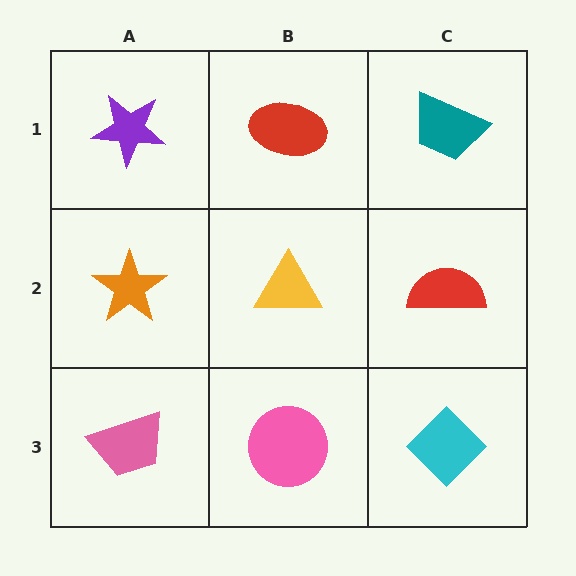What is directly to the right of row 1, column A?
A red ellipse.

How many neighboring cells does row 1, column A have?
2.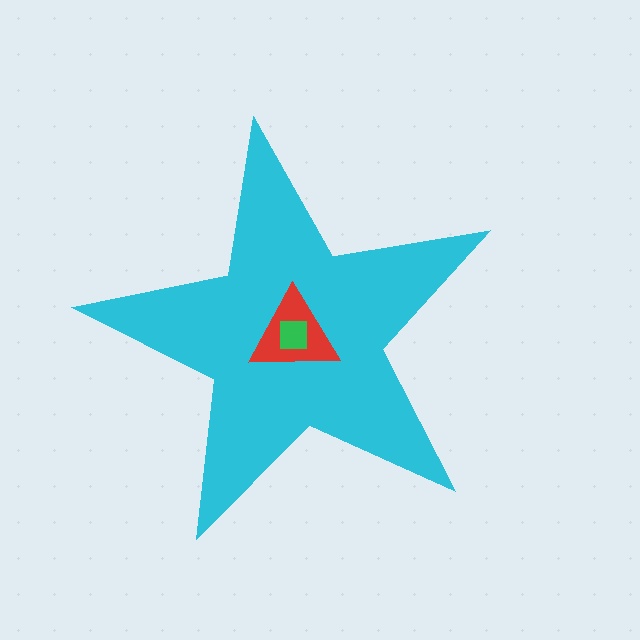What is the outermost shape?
The cyan star.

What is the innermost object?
The green square.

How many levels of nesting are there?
3.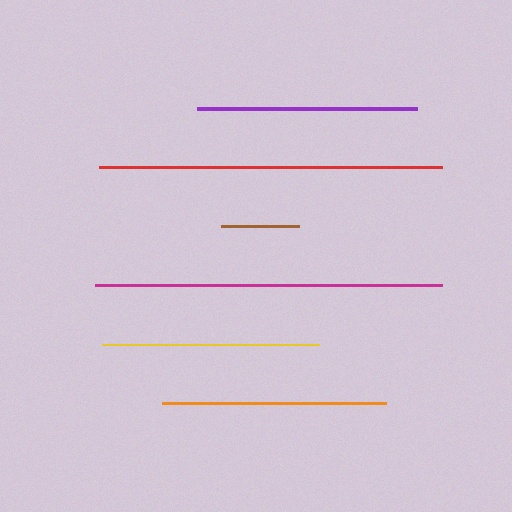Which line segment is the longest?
The magenta line is the longest at approximately 347 pixels.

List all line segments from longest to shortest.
From longest to shortest: magenta, red, orange, purple, yellow, brown.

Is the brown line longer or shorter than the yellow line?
The yellow line is longer than the brown line.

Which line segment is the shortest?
The brown line is the shortest at approximately 78 pixels.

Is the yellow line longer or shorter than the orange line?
The orange line is longer than the yellow line.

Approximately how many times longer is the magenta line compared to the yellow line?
The magenta line is approximately 1.6 times the length of the yellow line.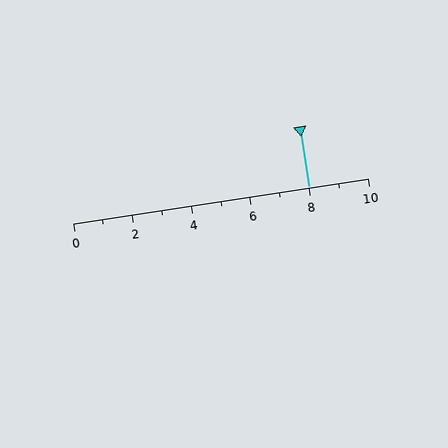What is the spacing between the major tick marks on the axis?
The major ticks are spaced 2 apart.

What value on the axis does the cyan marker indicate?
The marker indicates approximately 8.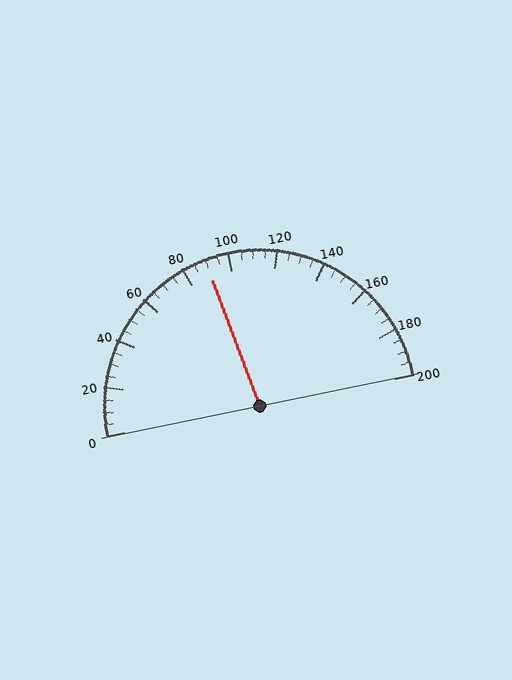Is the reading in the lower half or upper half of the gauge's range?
The reading is in the lower half of the range (0 to 200).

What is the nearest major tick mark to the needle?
The nearest major tick mark is 80.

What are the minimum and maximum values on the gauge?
The gauge ranges from 0 to 200.